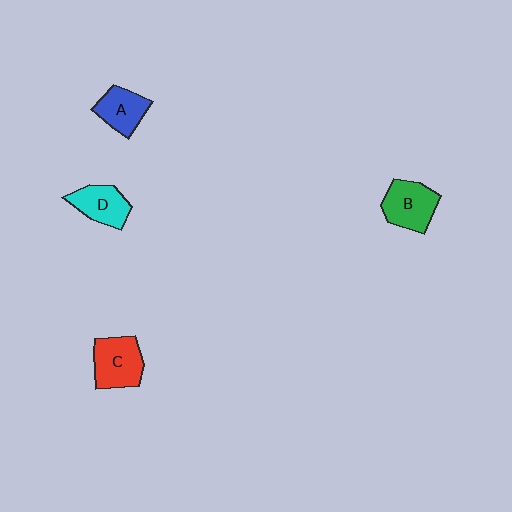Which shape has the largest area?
Shape C (red).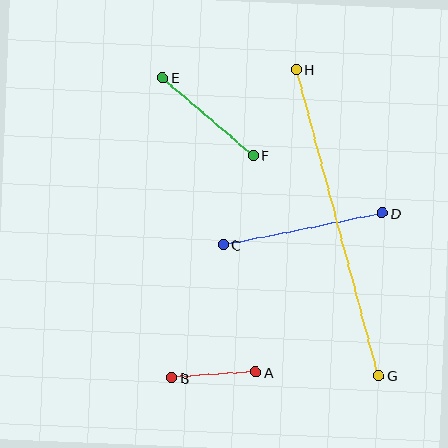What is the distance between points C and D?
The distance is approximately 162 pixels.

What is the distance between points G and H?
The distance is approximately 317 pixels.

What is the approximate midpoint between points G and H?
The midpoint is at approximately (338, 223) pixels.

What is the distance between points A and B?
The distance is approximately 84 pixels.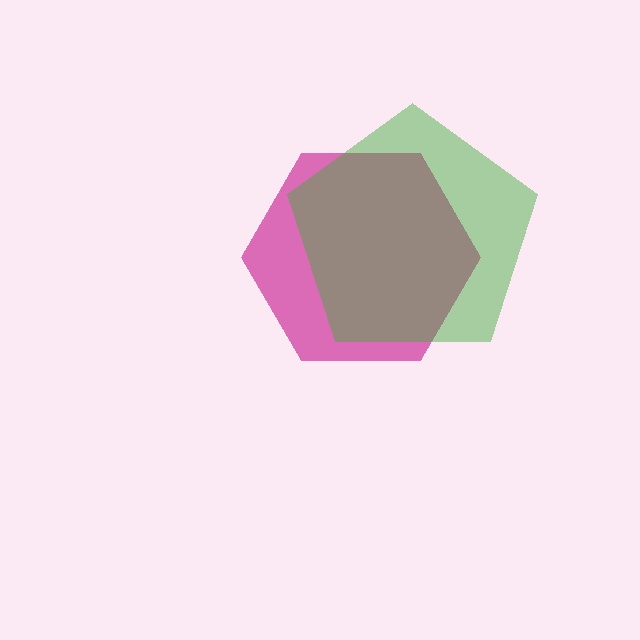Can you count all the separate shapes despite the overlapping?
Yes, there are 2 separate shapes.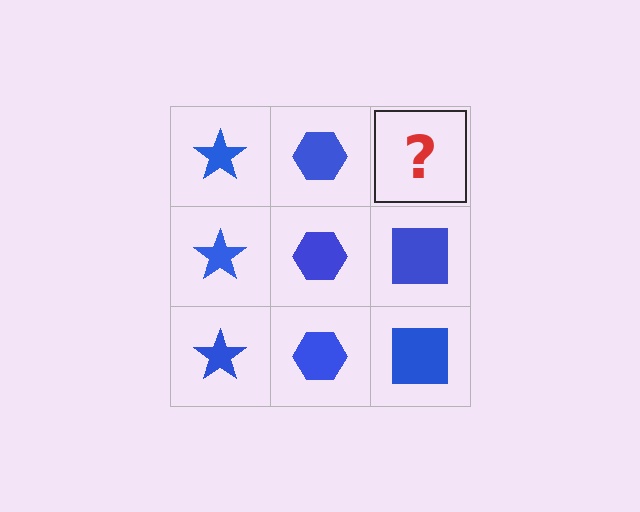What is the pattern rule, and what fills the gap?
The rule is that each column has a consistent shape. The gap should be filled with a blue square.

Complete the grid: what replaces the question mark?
The question mark should be replaced with a blue square.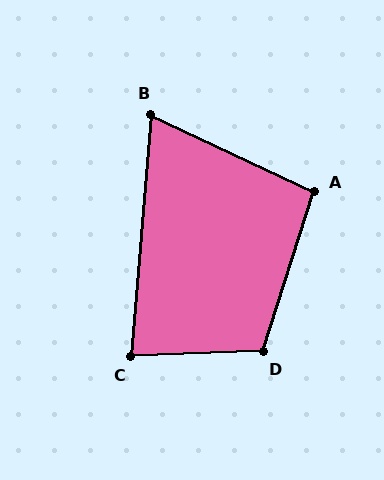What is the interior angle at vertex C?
Approximately 83 degrees (acute).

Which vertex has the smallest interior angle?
B, at approximately 70 degrees.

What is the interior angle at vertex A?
Approximately 97 degrees (obtuse).